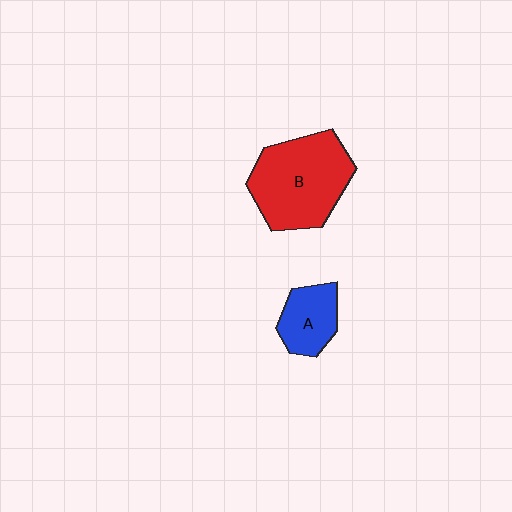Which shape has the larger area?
Shape B (red).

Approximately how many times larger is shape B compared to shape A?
Approximately 2.2 times.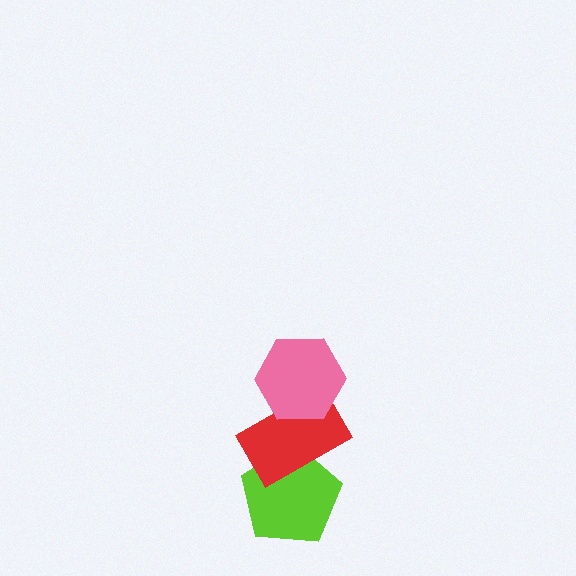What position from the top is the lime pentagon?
The lime pentagon is 3rd from the top.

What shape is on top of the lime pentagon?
The red rectangle is on top of the lime pentagon.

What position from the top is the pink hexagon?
The pink hexagon is 1st from the top.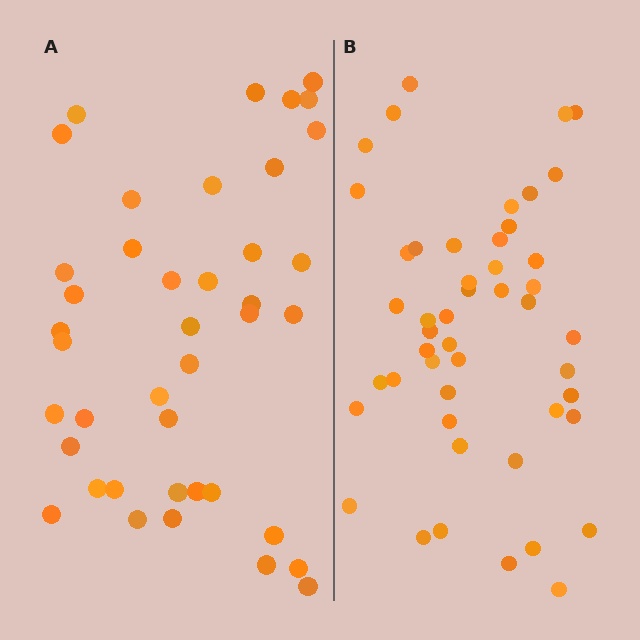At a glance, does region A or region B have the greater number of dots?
Region B (the right region) has more dots.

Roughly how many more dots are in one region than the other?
Region B has roughly 8 or so more dots than region A.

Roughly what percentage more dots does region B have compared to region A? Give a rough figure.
About 15% more.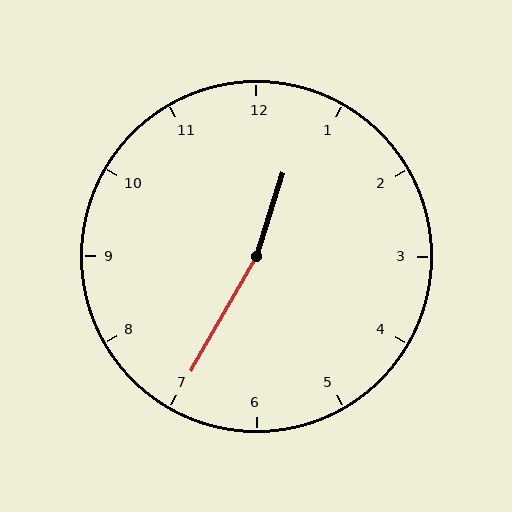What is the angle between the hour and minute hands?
Approximately 168 degrees.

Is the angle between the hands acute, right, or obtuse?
It is obtuse.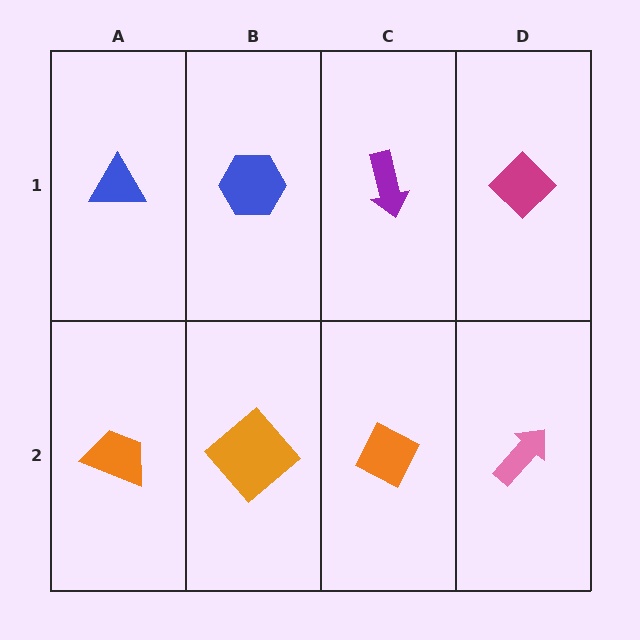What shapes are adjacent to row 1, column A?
An orange trapezoid (row 2, column A), a blue hexagon (row 1, column B).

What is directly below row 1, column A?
An orange trapezoid.